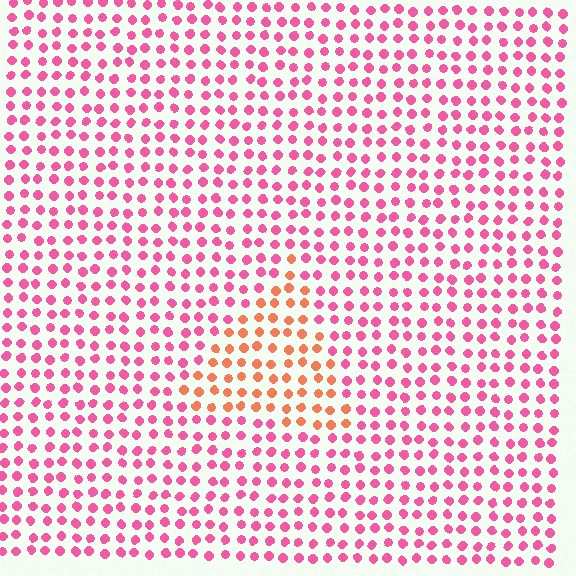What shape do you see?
I see a triangle.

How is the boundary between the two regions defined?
The boundary is defined purely by a slight shift in hue (about 43 degrees). Spacing, size, and orientation are identical on both sides.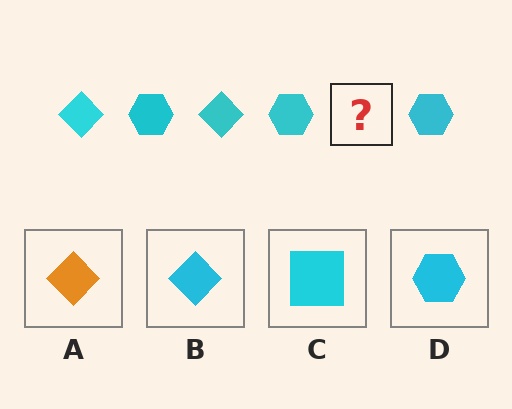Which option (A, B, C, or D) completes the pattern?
B.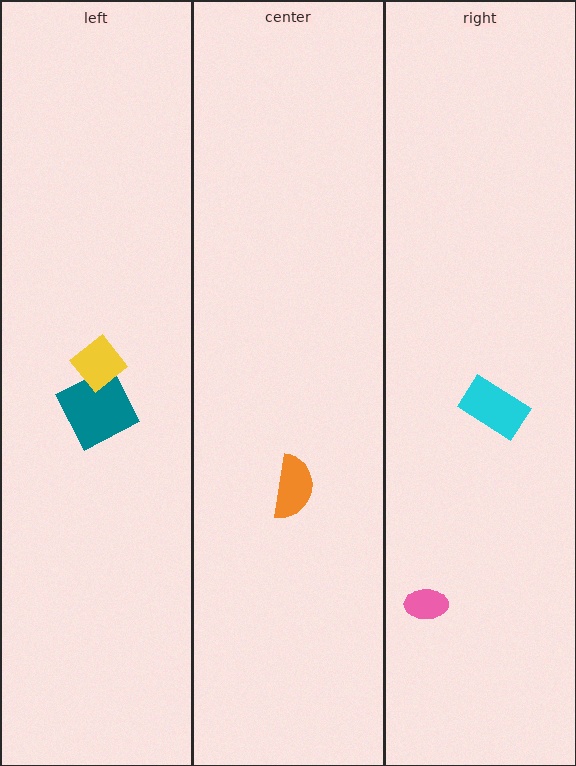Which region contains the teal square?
The left region.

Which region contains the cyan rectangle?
The right region.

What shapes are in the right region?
The pink ellipse, the cyan rectangle.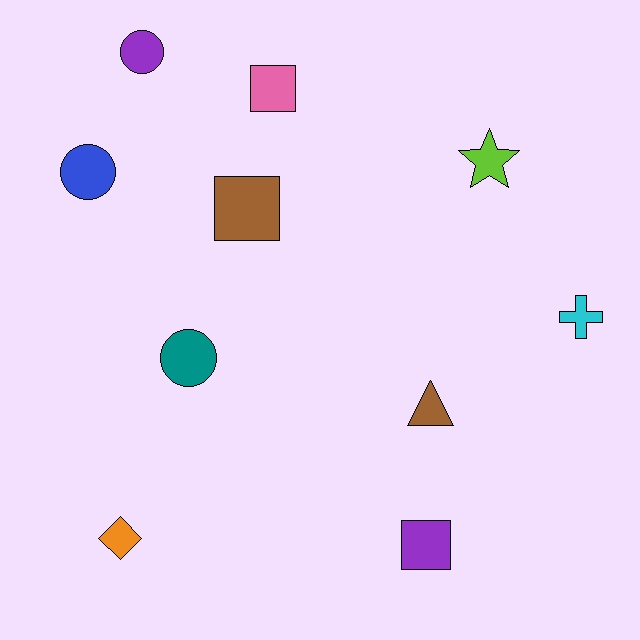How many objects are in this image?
There are 10 objects.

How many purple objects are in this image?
There are 2 purple objects.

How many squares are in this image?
There are 3 squares.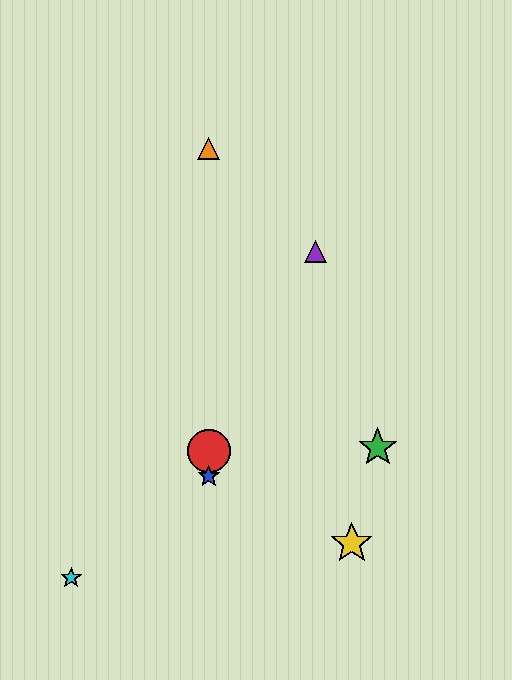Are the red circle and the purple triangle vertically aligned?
No, the red circle is at x≈209 and the purple triangle is at x≈315.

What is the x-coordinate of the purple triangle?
The purple triangle is at x≈315.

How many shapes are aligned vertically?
3 shapes (the red circle, the blue star, the orange triangle) are aligned vertically.